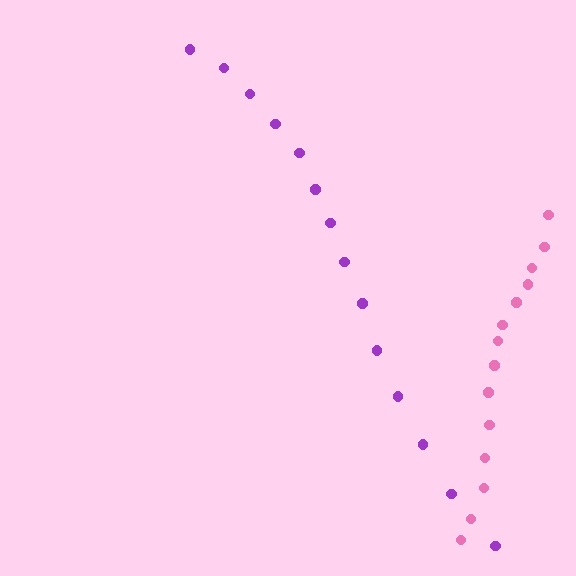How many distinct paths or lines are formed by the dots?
There are 2 distinct paths.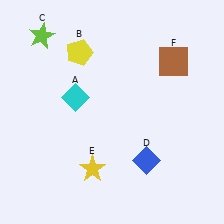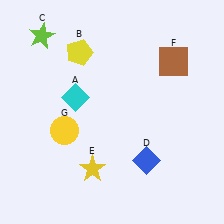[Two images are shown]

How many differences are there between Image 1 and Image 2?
There is 1 difference between the two images.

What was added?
A yellow circle (G) was added in Image 2.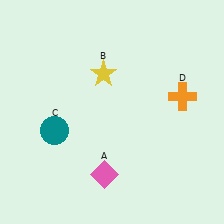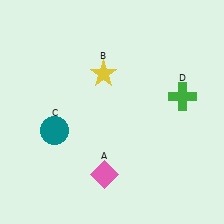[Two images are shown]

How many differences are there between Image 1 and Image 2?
There is 1 difference between the two images.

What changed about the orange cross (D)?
In Image 1, D is orange. In Image 2, it changed to green.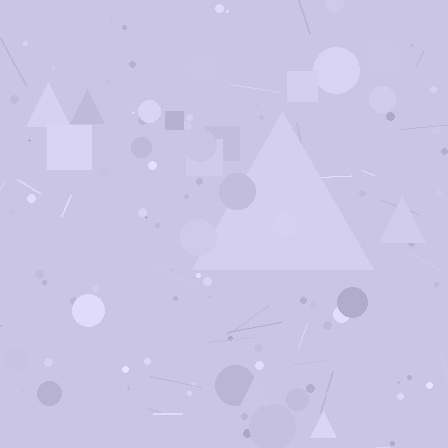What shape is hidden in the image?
A triangle is hidden in the image.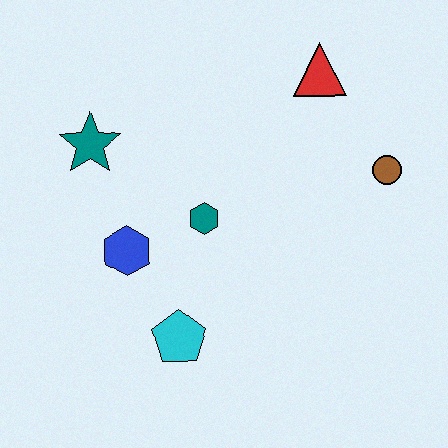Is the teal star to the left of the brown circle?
Yes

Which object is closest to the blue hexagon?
The teal hexagon is closest to the blue hexagon.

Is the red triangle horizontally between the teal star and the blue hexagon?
No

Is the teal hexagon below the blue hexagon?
No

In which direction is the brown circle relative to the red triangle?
The brown circle is below the red triangle.